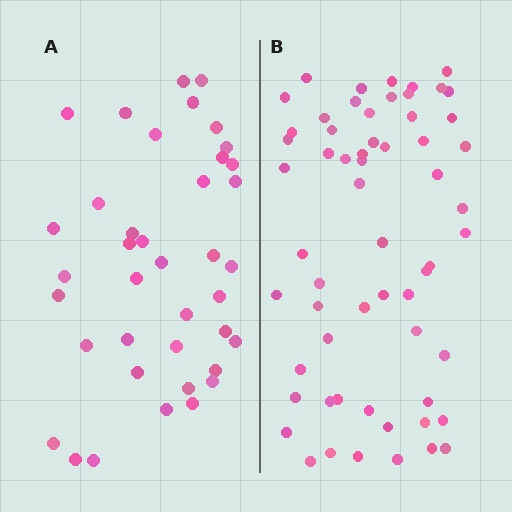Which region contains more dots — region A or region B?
Region B (the right region) has more dots.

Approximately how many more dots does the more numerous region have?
Region B has approximately 20 more dots than region A.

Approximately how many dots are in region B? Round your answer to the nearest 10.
About 60 dots.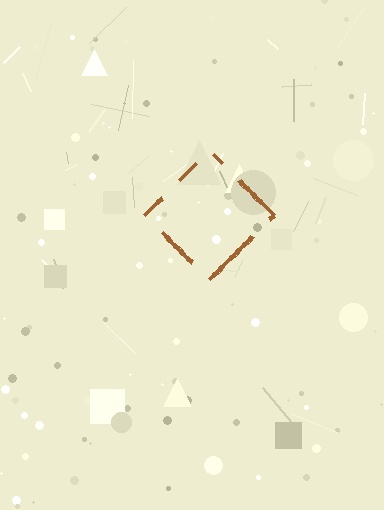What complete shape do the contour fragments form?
The contour fragments form a diamond.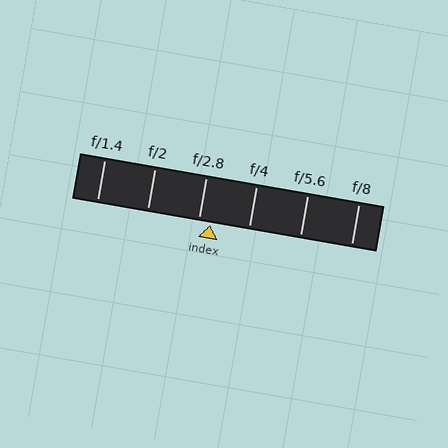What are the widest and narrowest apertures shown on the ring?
The widest aperture shown is f/1.4 and the narrowest is f/8.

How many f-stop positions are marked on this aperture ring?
There are 6 f-stop positions marked.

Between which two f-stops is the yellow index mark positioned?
The index mark is between f/2.8 and f/4.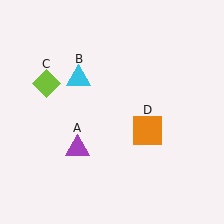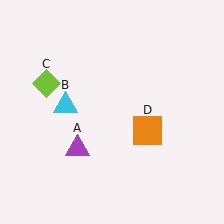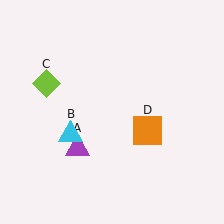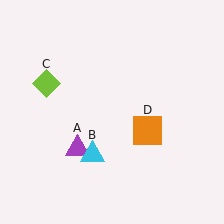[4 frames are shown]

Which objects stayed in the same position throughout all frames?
Purple triangle (object A) and lime diamond (object C) and orange square (object D) remained stationary.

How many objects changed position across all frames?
1 object changed position: cyan triangle (object B).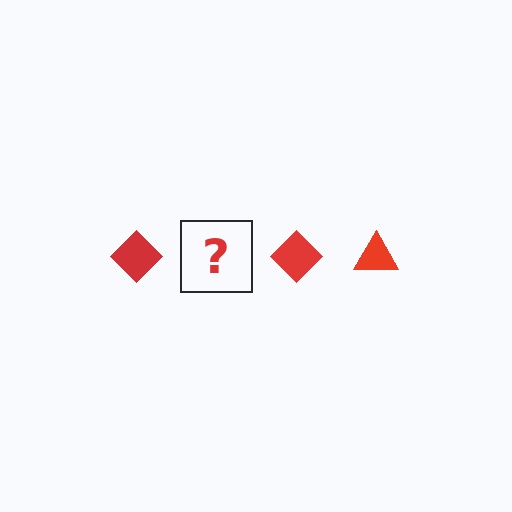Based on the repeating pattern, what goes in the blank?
The blank should be a red triangle.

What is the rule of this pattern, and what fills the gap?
The rule is that the pattern cycles through diamond, triangle shapes in red. The gap should be filled with a red triangle.